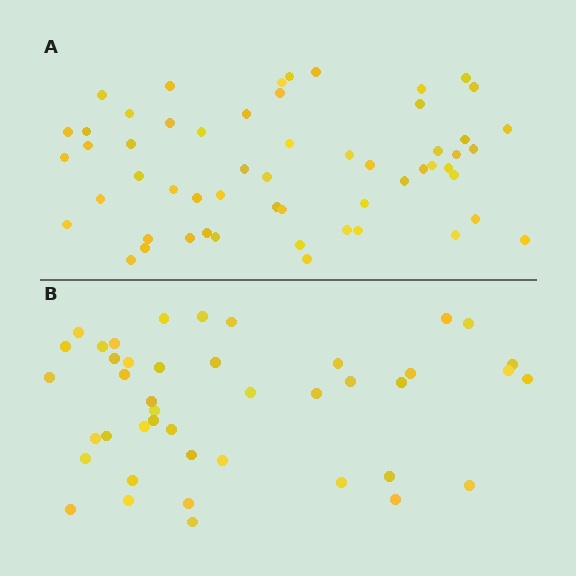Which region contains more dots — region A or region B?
Region A (the top region) has more dots.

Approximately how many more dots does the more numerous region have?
Region A has approximately 15 more dots than region B.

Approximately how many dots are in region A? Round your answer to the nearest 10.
About 60 dots. (The exact count is 56, which rounds to 60.)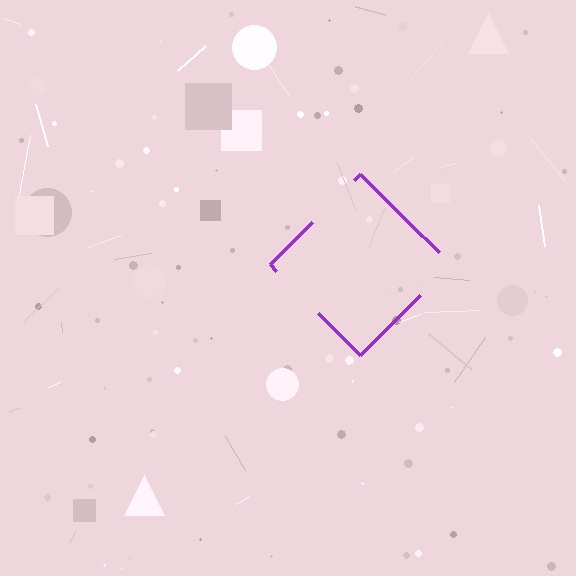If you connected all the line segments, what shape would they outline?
They would outline a diamond.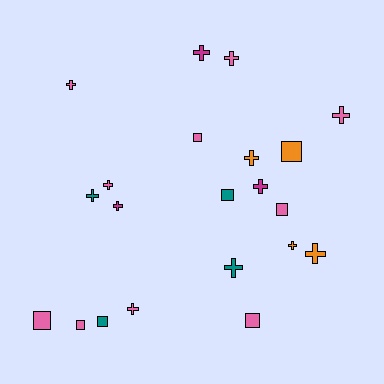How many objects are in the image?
There are 21 objects.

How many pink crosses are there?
There are 5 pink crosses.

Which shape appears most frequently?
Cross, with 13 objects.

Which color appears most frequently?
Pink, with 10 objects.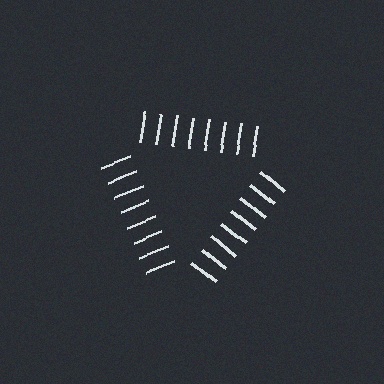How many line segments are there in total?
24 — 8 along each of the 3 edges.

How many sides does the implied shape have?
3 sides — the line-ends trace a triangle.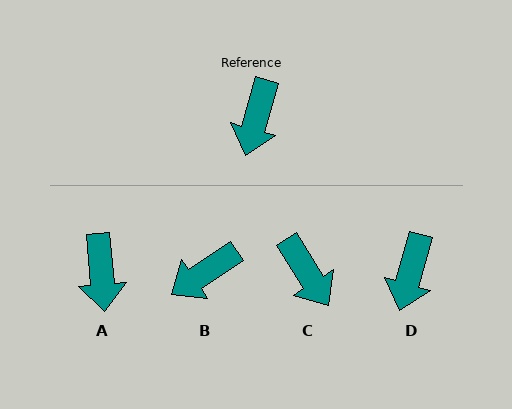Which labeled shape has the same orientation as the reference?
D.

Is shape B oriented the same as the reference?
No, it is off by about 41 degrees.